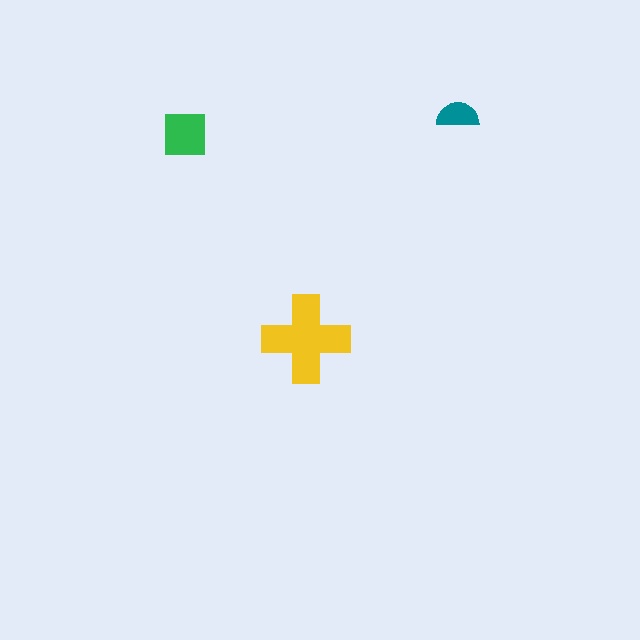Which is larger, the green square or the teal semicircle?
The green square.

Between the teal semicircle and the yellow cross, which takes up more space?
The yellow cross.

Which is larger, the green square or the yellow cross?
The yellow cross.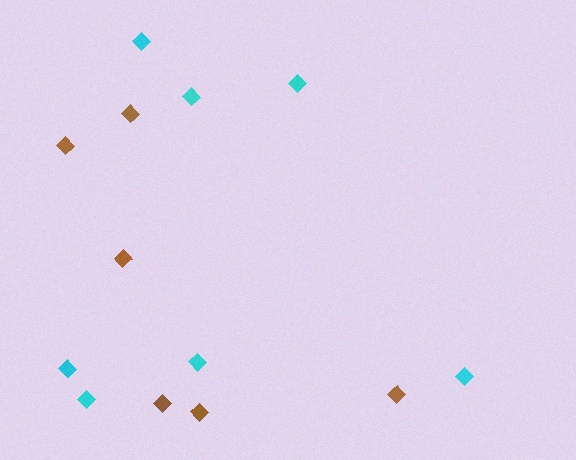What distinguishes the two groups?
There are 2 groups: one group of brown diamonds (6) and one group of cyan diamonds (7).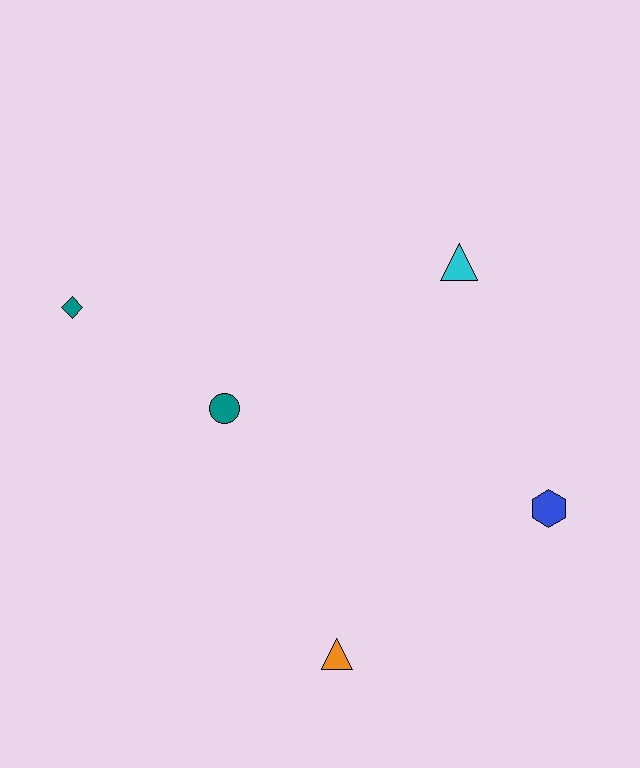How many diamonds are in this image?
There is 1 diamond.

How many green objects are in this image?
There are no green objects.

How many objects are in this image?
There are 5 objects.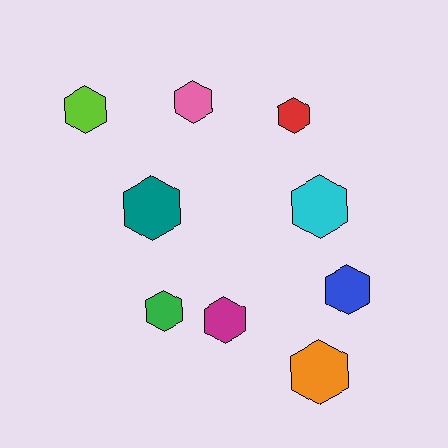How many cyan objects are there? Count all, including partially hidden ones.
There is 1 cyan object.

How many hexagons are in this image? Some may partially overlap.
There are 9 hexagons.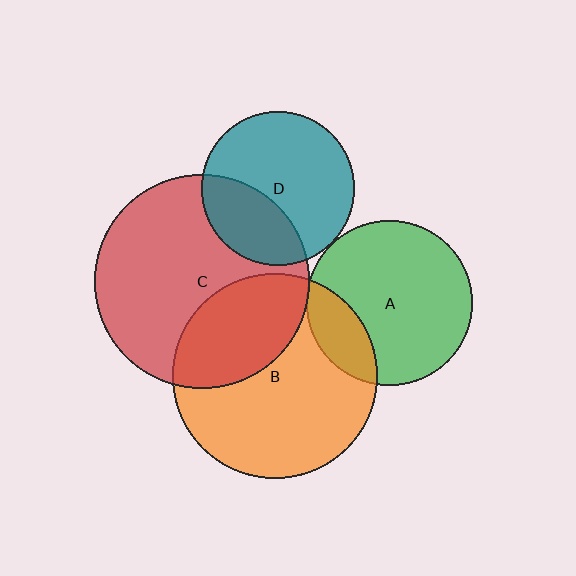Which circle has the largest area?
Circle C (red).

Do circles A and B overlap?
Yes.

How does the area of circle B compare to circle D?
Approximately 1.8 times.